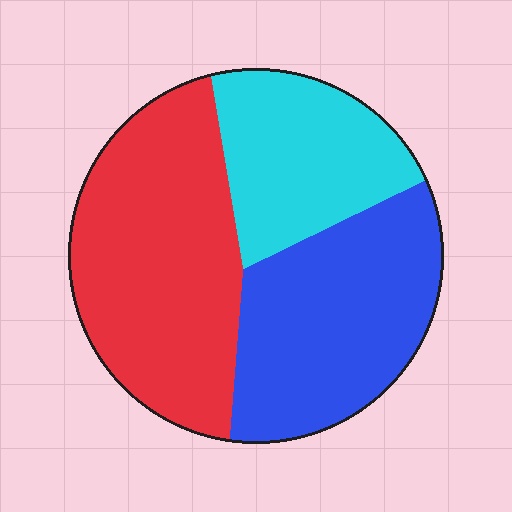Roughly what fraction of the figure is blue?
Blue covers roughly 35% of the figure.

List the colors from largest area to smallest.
From largest to smallest: red, blue, cyan.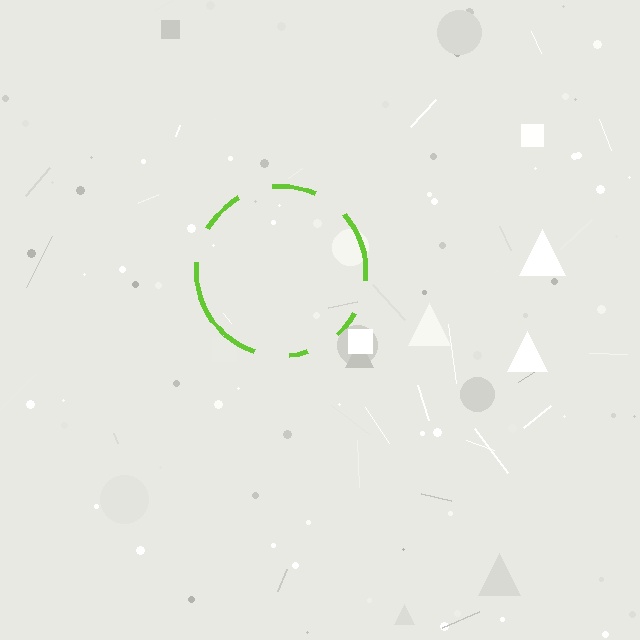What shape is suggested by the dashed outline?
The dashed outline suggests a circle.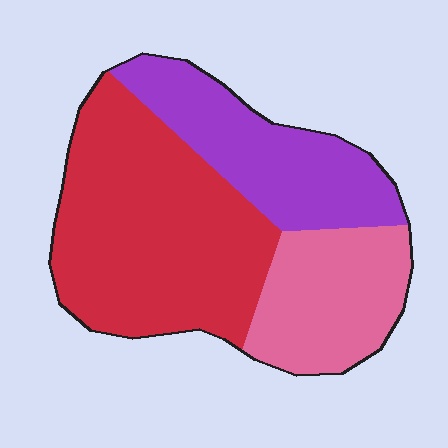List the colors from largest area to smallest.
From largest to smallest: red, purple, pink.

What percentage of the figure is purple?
Purple takes up about one quarter (1/4) of the figure.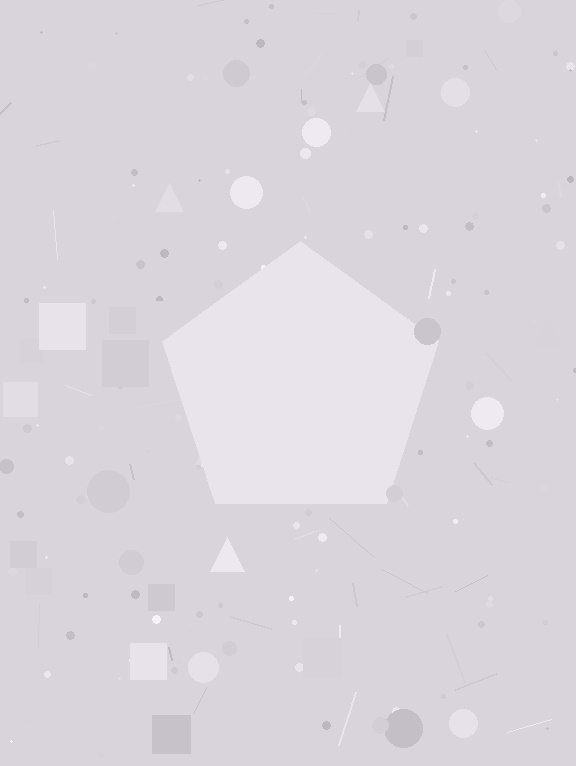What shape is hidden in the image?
A pentagon is hidden in the image.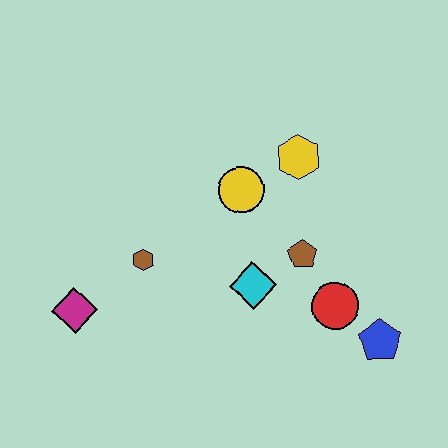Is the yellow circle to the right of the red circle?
No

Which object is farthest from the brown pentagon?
The magenta diamond is farthest from the brown pentagon.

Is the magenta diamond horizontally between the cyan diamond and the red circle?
No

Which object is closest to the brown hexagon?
The magenta diamond is closest to the brown hexagon.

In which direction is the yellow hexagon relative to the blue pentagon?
The yellow hexagon is above the blue pentagon.